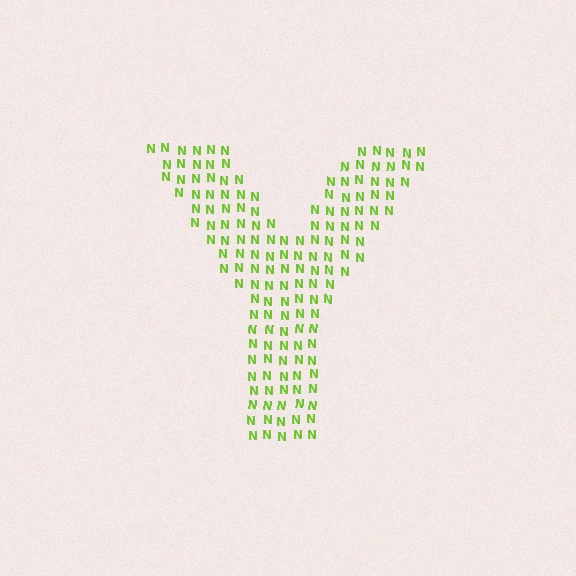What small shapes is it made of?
It is made of small letter N's.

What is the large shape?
The large shape is the letter Y.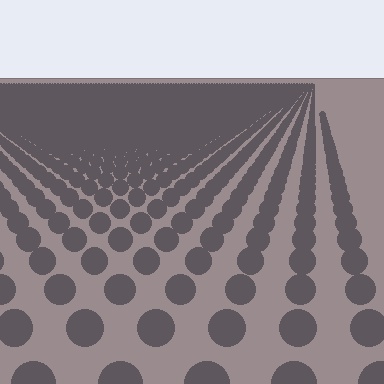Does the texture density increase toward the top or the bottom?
Density increases toward the top.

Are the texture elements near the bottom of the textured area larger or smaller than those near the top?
Larger. Near the bottom, elements are closer to the viewer and appear at a bigger on-screen size.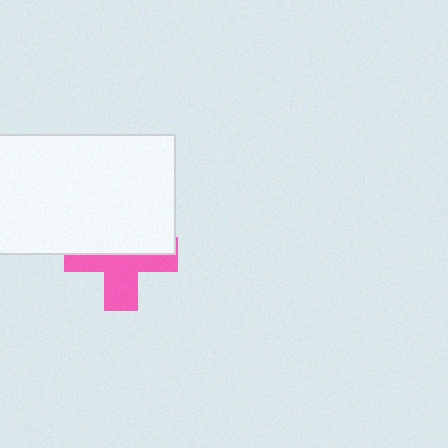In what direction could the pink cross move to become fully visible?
The pink cross could move down. That would shift it out from behind the white rectangle entirely.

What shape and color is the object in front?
The object in front is a white rectangle.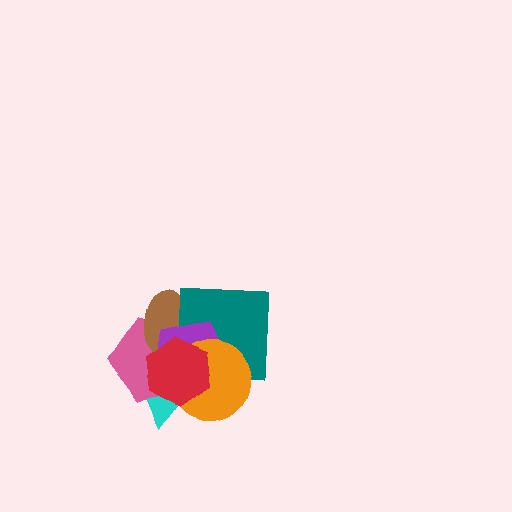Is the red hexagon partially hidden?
No, no other shape covers it.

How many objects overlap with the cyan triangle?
4 objects overlap with the cyan triangle.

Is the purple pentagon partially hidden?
Yes, it is partially covered by another shape.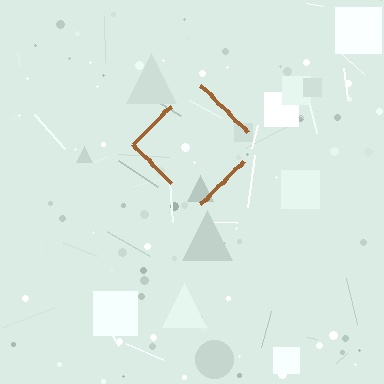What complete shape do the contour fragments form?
The contour fragments form a diamond.